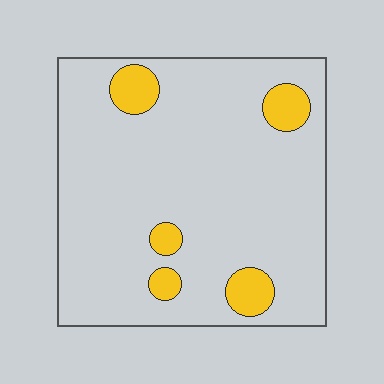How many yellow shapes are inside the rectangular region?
5.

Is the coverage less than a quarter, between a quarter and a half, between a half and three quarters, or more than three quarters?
Less than a quarter.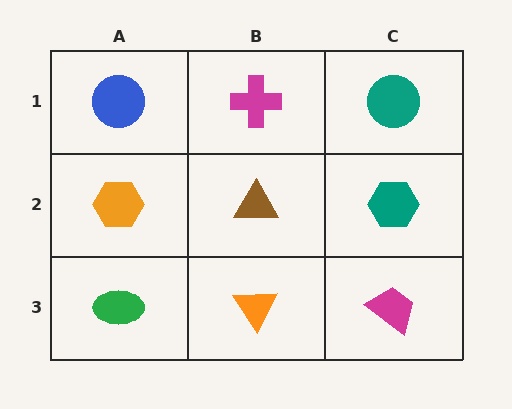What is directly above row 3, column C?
A teal hexagon.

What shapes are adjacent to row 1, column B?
A brown triangle (row 2, column B), a blue circle (row 1, column A), a teal circle (row 1, column C).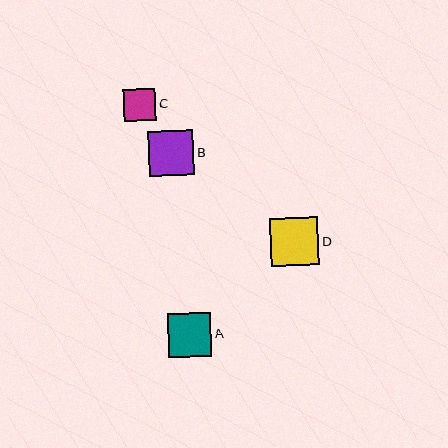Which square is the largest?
Square D is the largest with a size of approximately 48 pixels.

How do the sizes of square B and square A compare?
Square B and square A are approximately the same size.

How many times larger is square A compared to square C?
Square A is approximately 1.4 times the size of square C.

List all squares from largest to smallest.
From largest to smallest: D, B, A, C.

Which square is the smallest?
Square C is the smallest with a size of approximately 32 pixels.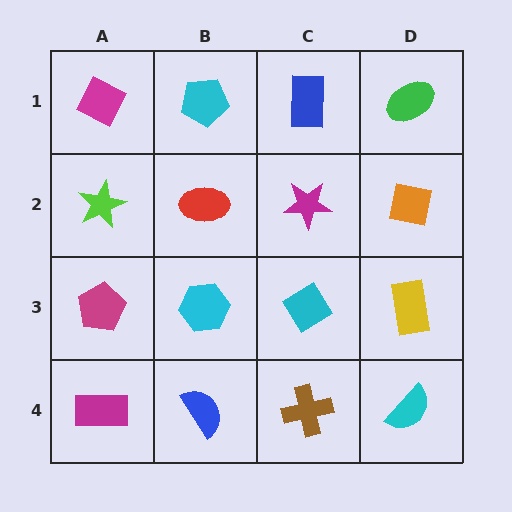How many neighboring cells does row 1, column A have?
2.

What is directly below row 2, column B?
A cyan hexagon.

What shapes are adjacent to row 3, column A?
A lime star (row 2, column A), a magenta rectangle (row 4, column A), a cyan hexagon (row 3, column B).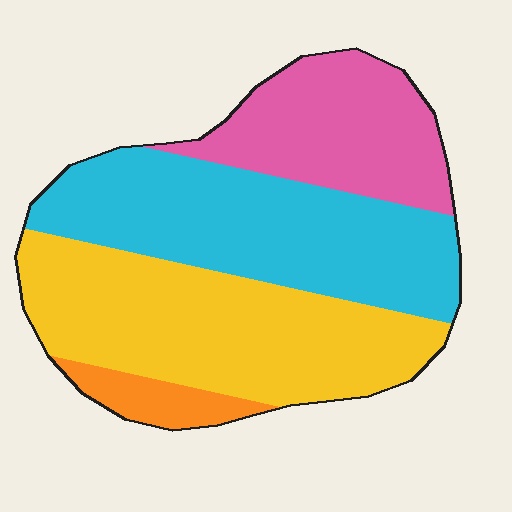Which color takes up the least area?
Orange, at roughly 5%.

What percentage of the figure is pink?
Pink takes up about one fifth (1/5) of the figure.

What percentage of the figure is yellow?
Yellow covers around 35% of the figure.